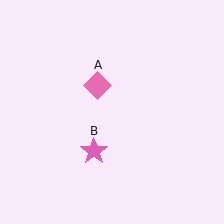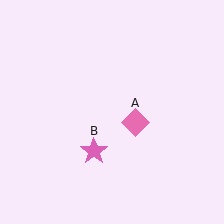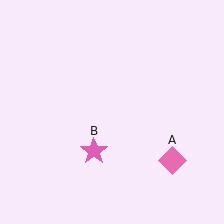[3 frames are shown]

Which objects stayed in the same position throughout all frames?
Pink star (object B) remained stationary.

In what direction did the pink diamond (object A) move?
The pink diamond (object A) moved down and to the right.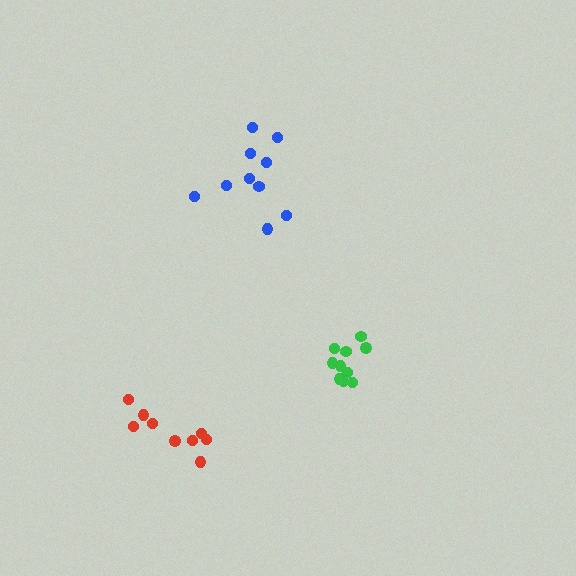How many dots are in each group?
Group 1: 10 dots, Group 2: 9 dots, Group 3: 10 dots (29 total).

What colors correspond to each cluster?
The clusters are colored: blue, red, green.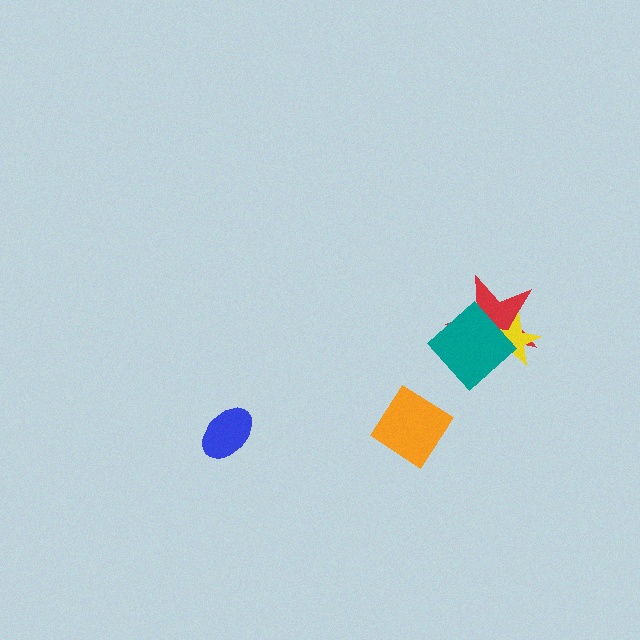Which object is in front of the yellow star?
The teal diamond is in front of the yellow star.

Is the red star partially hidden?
Yes, it is partially covered by another shape.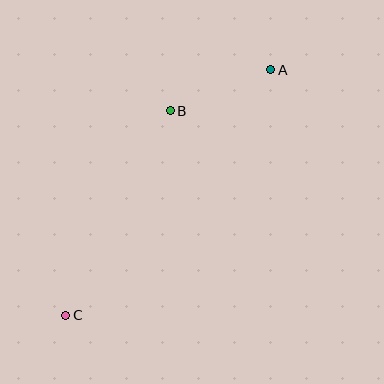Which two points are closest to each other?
Points A and B are closest to each other.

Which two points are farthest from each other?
Points A and C are farthest from each other.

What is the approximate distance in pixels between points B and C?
The distance between B and C is approximately 229 pixels.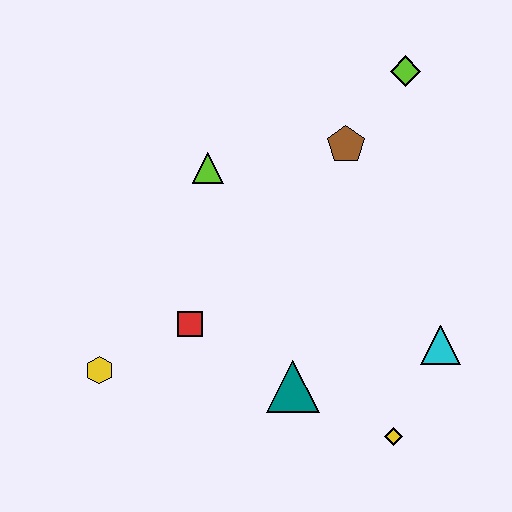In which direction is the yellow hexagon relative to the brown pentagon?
The yellow hexagon is to the left of the brown pentagon.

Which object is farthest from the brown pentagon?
The yellow hexagon is farthest from the brown pentagon.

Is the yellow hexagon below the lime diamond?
Yes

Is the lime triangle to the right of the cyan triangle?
No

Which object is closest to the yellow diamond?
The cyan triangle is closest to the yellow diamond.